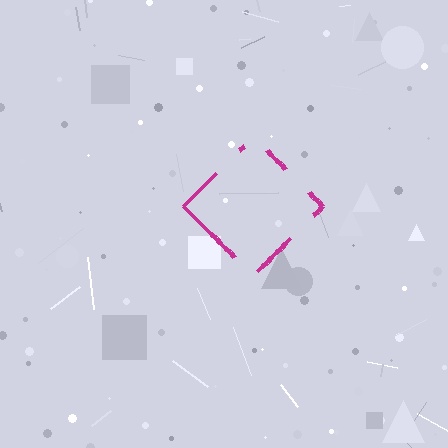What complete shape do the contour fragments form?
The contour fragments form a diamond.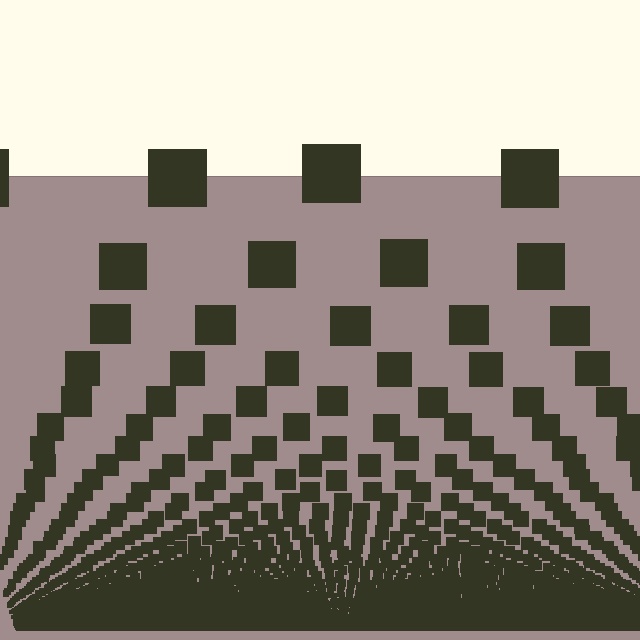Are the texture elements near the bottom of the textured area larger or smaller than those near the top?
Smaller. The gradient is inverted — elements near the bottom are smaller and denser.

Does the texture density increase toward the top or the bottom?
Density increases toward the bottom.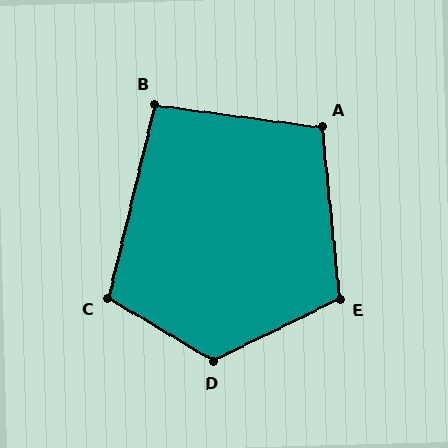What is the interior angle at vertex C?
Approximately 107 degrees (obtuse).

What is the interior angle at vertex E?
Approximately 110 degrees (obtuse).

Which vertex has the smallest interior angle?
B, at approximately 96 degrees.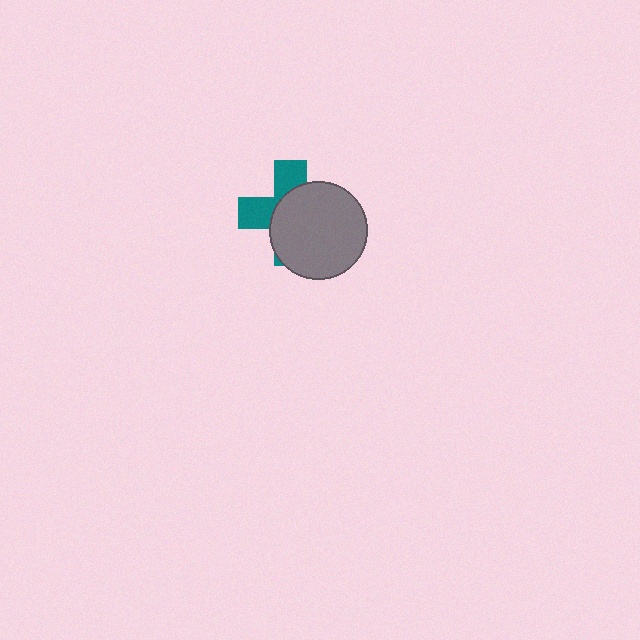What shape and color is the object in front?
The object in front is a gray circle.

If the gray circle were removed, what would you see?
You would see the complete teal cross.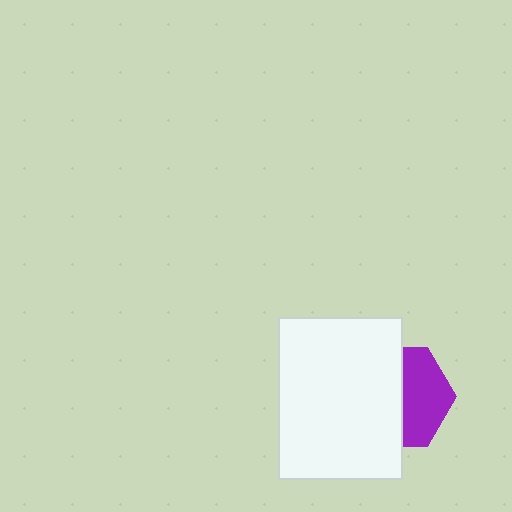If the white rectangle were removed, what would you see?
You would see the complete purple hexagon.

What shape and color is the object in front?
The object in front is a white rectangle.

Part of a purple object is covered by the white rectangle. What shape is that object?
It is a hexagon.